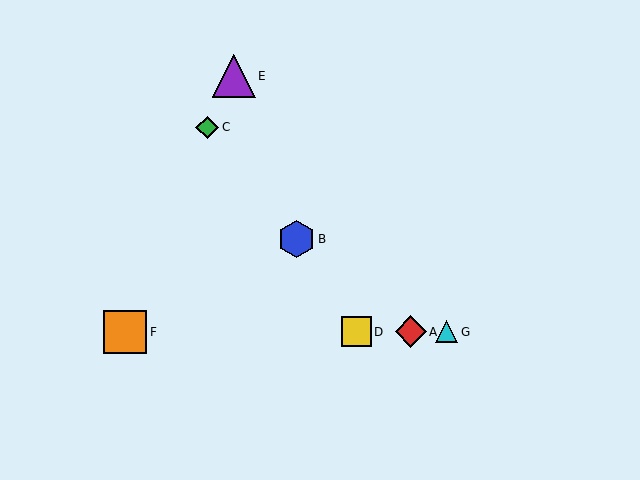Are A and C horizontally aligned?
No, A is at y≈332 and C is at y≈127.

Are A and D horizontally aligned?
Yes, both are at y≈332.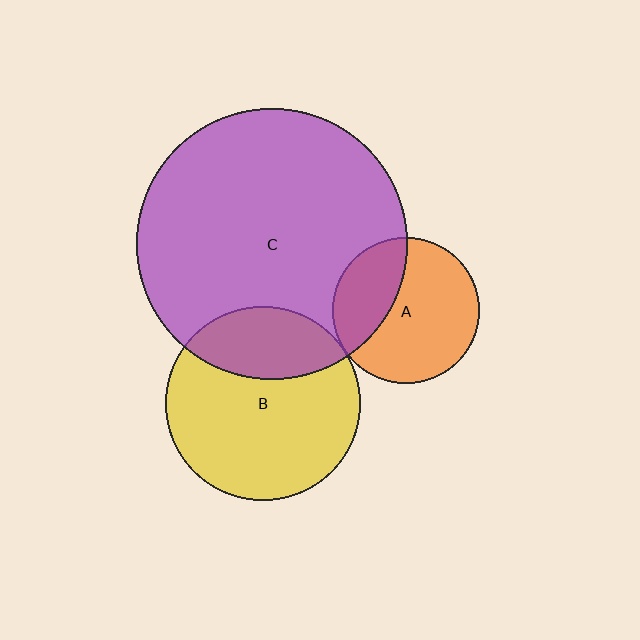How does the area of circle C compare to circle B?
Approximately 2.0 times.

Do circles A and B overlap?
Yes.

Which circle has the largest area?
Circle C (purple).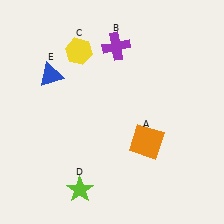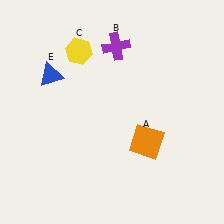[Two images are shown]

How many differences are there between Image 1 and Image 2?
There is 1 difference between the two images.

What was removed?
The lime star (D) was removed in Image 2.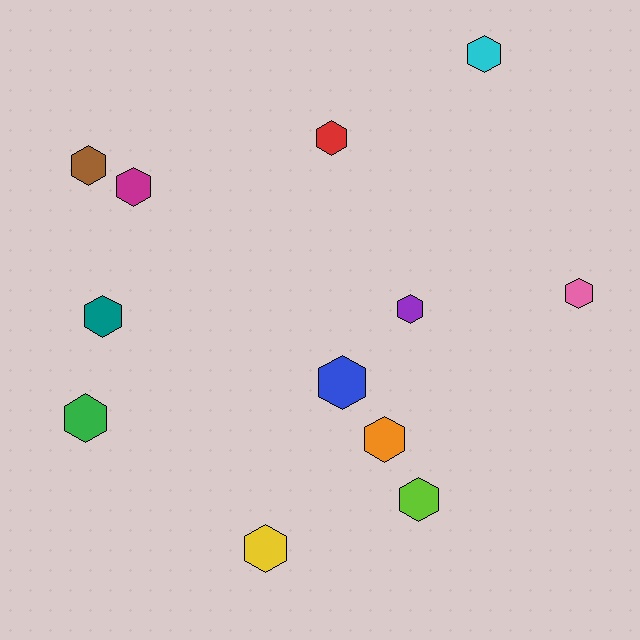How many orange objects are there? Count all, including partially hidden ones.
There is 1 orange object.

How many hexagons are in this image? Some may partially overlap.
There are 12 hexagons.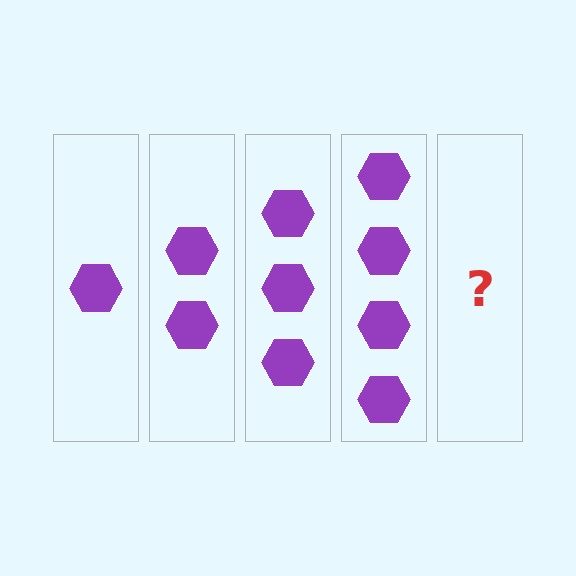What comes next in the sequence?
The next element should be 5 hexagons.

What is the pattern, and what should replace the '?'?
The pattern is that each step adds one more hexagon. The '?' should be 5 hexagons.